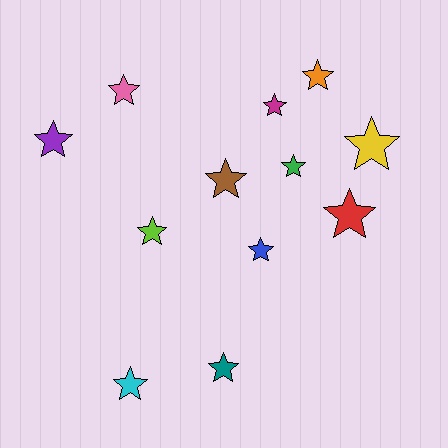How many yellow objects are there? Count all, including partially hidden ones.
There is 1 yellow object.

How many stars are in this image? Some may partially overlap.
There are 12 stars.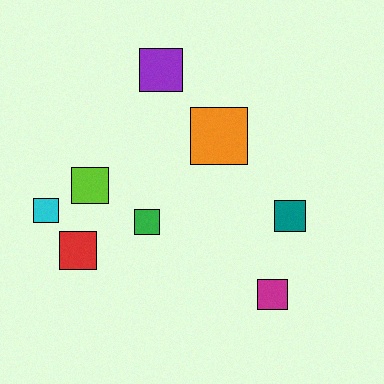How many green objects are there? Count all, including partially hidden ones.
There is 1 green object.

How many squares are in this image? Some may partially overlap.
There are 8 squares.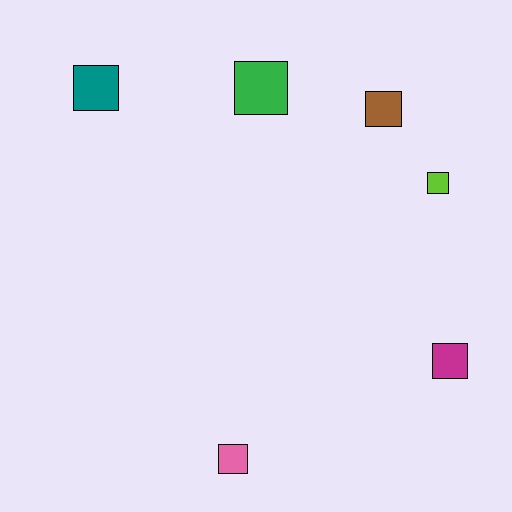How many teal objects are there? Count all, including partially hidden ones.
There is 1 teal object.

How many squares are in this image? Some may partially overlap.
There are 6 squares.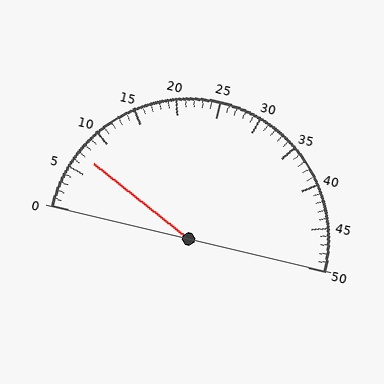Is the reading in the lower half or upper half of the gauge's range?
The reading is in the lower half of the range (0 to 50).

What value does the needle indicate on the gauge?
The needle indicates approximately 7.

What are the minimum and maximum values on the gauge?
The gauge ranges from 0 to 50.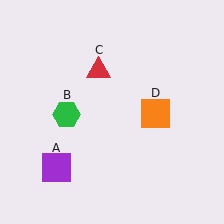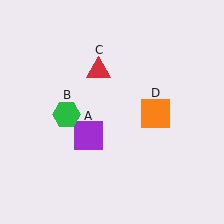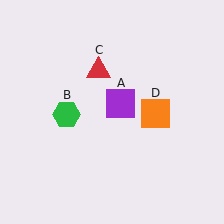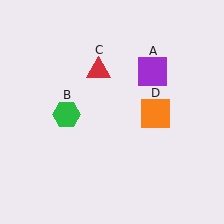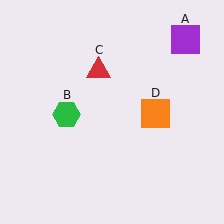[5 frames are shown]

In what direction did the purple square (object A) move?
The purple square (object A) moved up and to the right.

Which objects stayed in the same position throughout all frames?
Green hexagon (object B) and red triangle (object C) and orange square (object D) remained stationary.